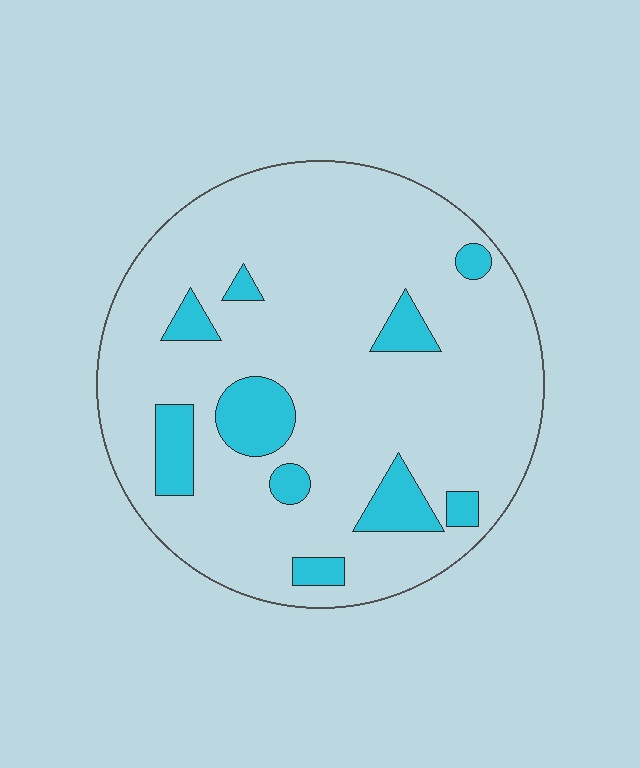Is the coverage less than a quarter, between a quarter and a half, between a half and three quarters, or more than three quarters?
Less than a quarter.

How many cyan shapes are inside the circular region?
10.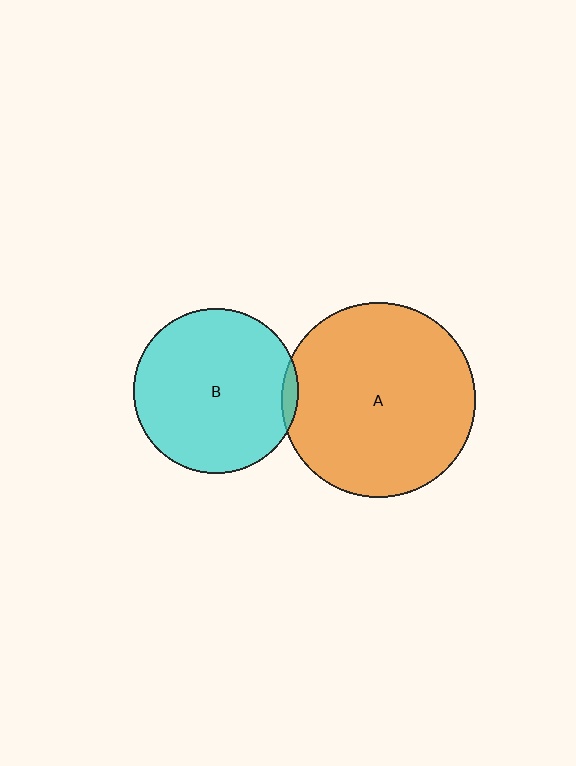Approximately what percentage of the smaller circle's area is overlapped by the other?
Approximately 5%.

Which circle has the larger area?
Circle A (orange).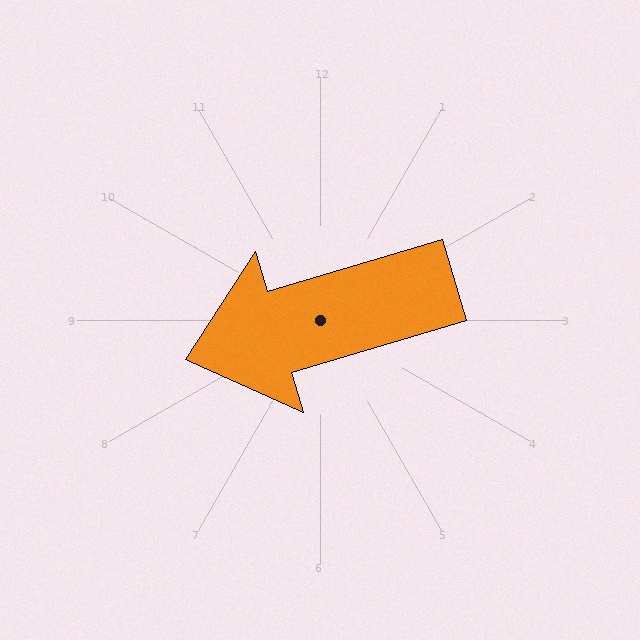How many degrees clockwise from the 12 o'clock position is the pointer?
Approximately 254 degrees.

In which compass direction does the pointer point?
West.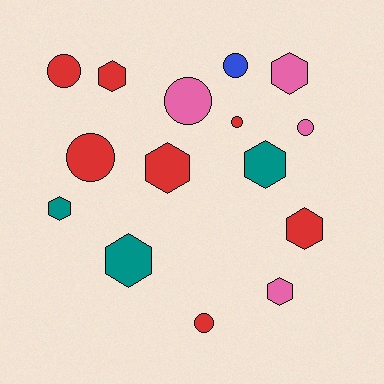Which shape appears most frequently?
Hexagon, with 8 objects.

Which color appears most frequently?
Red, with 7 objects.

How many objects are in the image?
There are 15 objects.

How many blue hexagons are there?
There are no blue hexagons.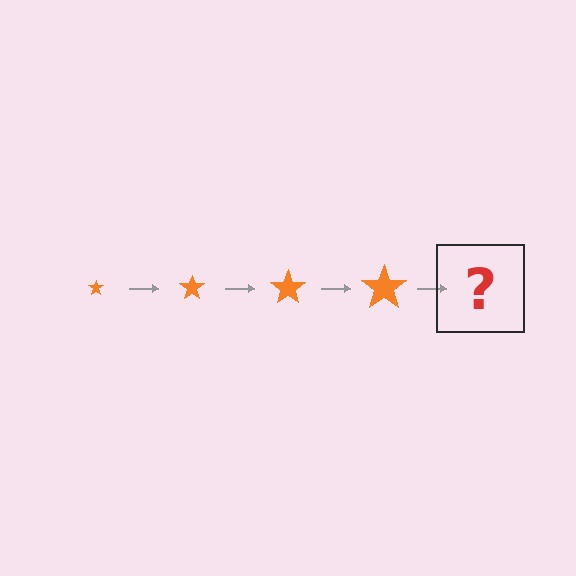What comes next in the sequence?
The next element should be an orange star, larger than the previous one.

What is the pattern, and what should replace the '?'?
The pattern is that the star gets progressively larger each step. The '?' should be an orange star, larger than the previous one.